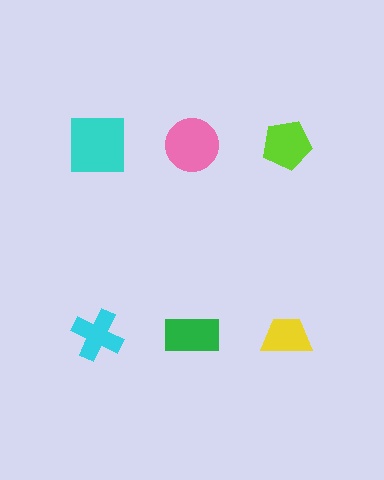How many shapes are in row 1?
3 shapes.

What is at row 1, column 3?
A lime pentagon.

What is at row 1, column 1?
A cyan square.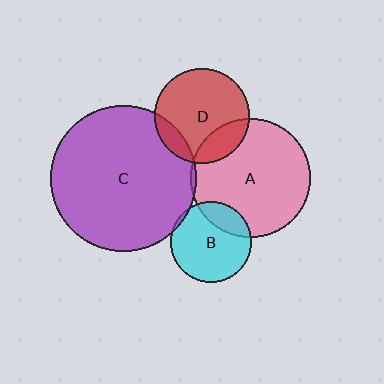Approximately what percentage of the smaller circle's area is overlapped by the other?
Approximately 20%.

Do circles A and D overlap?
Yes.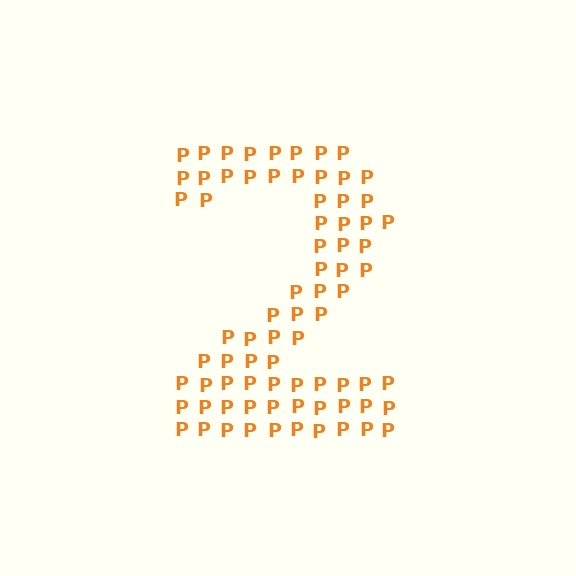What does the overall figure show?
The overall figure shows the digit 2.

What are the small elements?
The small elements are letter P's.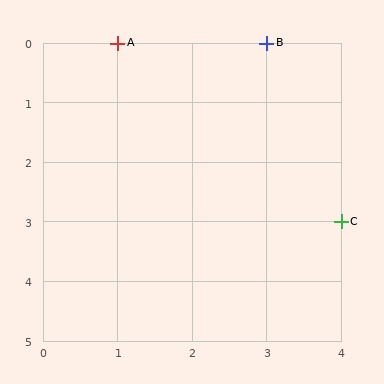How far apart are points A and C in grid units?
Points A and C are 3 columns and 3 rows apart (about 4.2 grid units diagonally).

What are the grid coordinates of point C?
Point C is at grid coordinates (4, 3).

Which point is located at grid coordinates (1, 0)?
Point A is at (1, 0).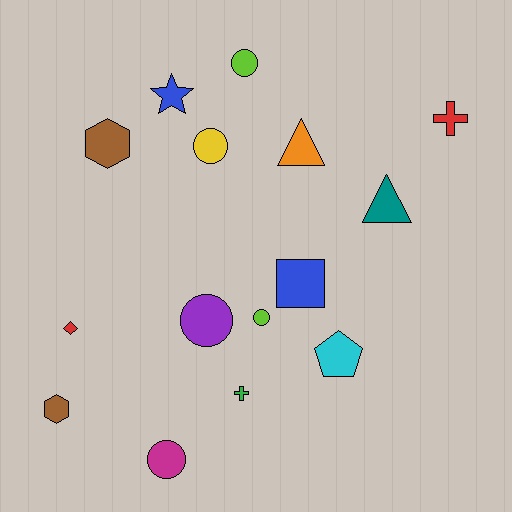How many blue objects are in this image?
There are 2 blue objects.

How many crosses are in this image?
There are 2 crosses.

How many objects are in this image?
There are 15 objects.